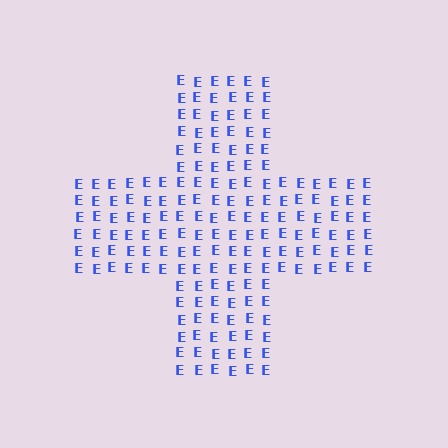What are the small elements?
The small elements are letter E's.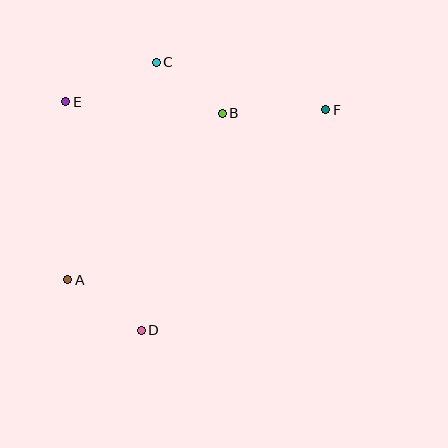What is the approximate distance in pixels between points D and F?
The distance between D and F is approximately 287 pixels.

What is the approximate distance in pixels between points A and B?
The distance between A and B is approximately 227 pixels.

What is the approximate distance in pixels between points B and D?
The distance between B and D is approximately 231 pixels.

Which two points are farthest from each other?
Points A and F are farthest from each other.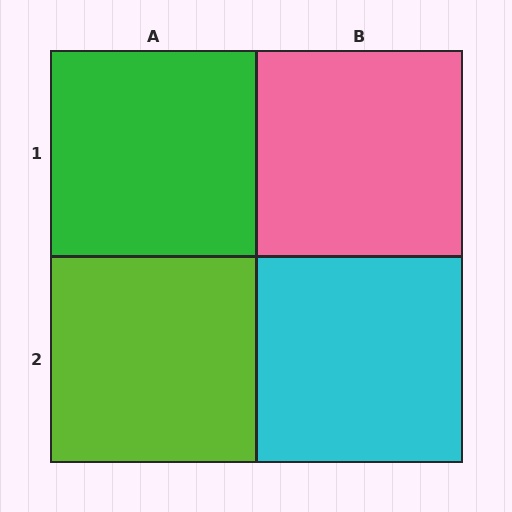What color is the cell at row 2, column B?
Cyan.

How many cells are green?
1 cell is green.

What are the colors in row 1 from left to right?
Green, pink.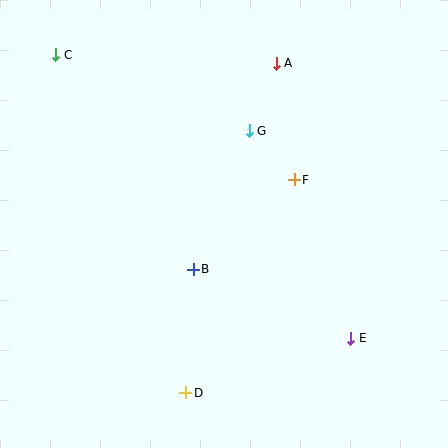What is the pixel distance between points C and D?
The distance between C and D is 362 pixels.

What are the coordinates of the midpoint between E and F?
The midpoint between E and F is at (322, 259).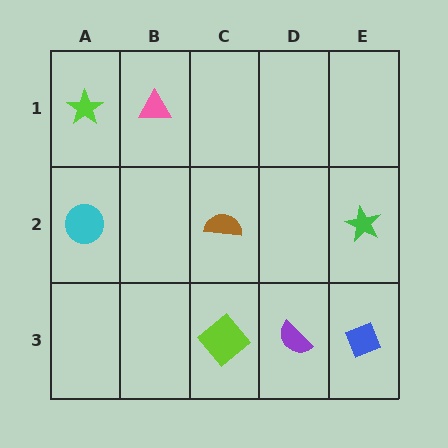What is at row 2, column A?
A cyan circle.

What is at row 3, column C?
A lime diamond.